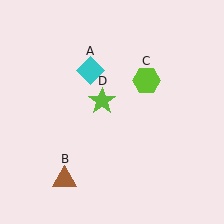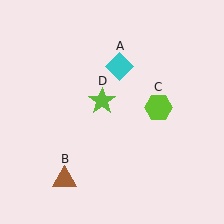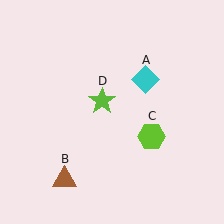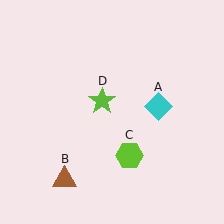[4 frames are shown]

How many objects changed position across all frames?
2 objects changed position: cyan diamond (object A), lime hexagon (object C).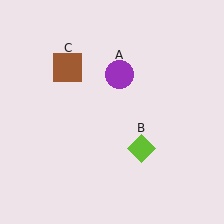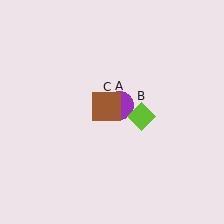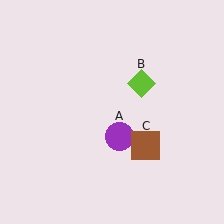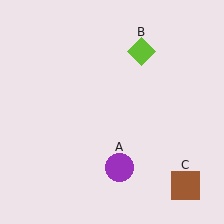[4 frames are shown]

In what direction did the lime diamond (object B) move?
The lime diamond (object B) moved up.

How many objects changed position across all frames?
3 objects changed position: purple circle (object A), lime diamond (object B), brown square (object C).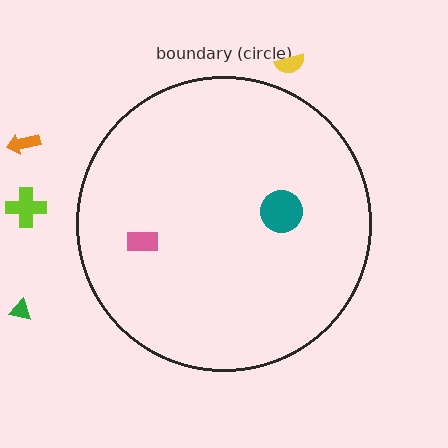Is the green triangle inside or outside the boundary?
Outside.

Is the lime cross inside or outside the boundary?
Outside.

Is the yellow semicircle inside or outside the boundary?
Outside.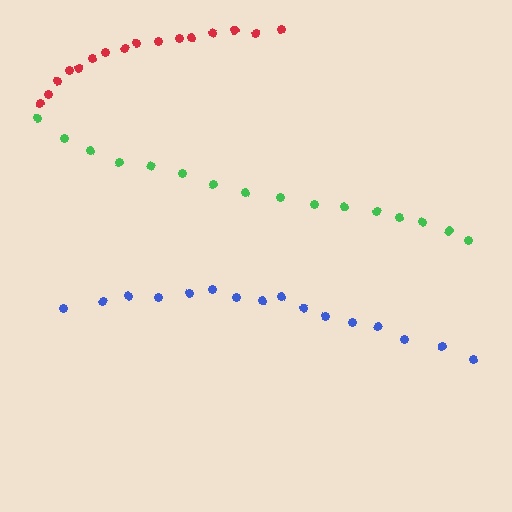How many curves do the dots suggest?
There are 3 distinct paths.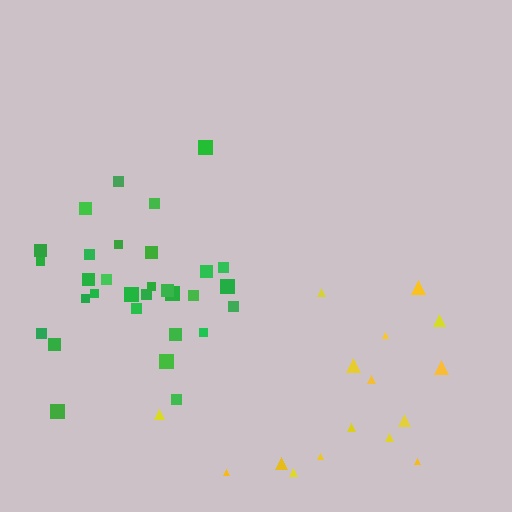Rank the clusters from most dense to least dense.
green, yellow.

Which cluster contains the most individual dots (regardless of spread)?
Green (31).